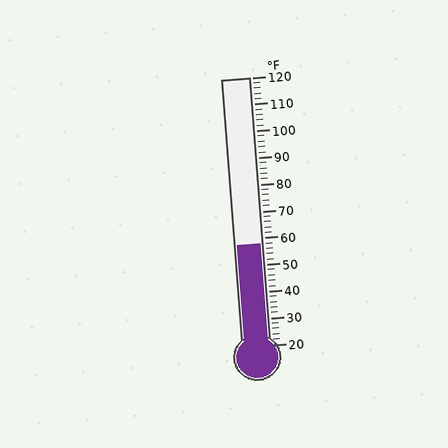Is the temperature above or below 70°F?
The temperature is below 70°F.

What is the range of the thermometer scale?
The thermometer scale ranges from 20°F to 120°F.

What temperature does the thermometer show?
The thermometer shows approximately 58°F.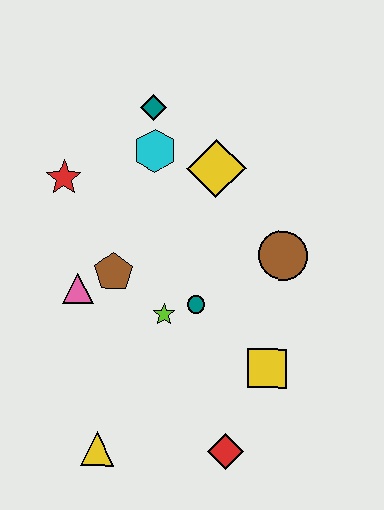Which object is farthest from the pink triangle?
The red diamond is farthest from the pink triangle.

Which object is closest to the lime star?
The teal circle is closest to the lime star.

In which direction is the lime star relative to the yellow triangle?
The lime star is above the yellow triangle.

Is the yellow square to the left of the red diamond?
No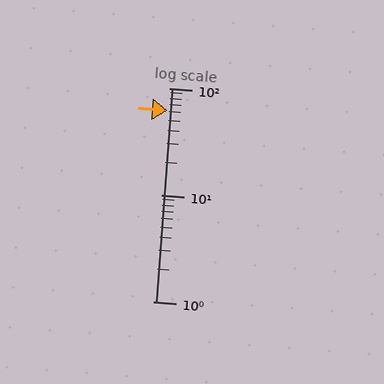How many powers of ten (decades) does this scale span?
The scale spans 2 decades, from 1 to 100.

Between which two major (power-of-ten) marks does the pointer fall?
The pointer is between 10 and 100.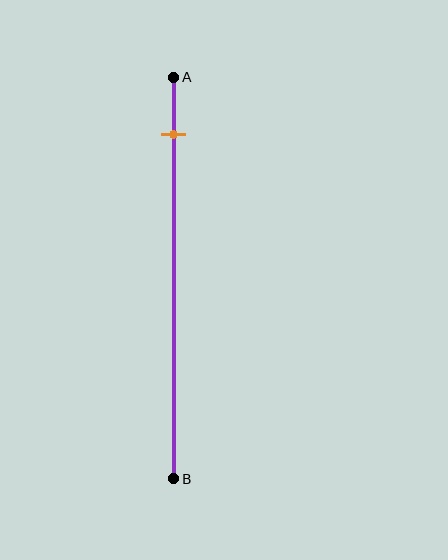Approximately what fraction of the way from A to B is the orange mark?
The orange mark is approximately 15% of the way from A to B.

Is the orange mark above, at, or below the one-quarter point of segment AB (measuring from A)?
The orange mark is above the one-quarter point of segment AB.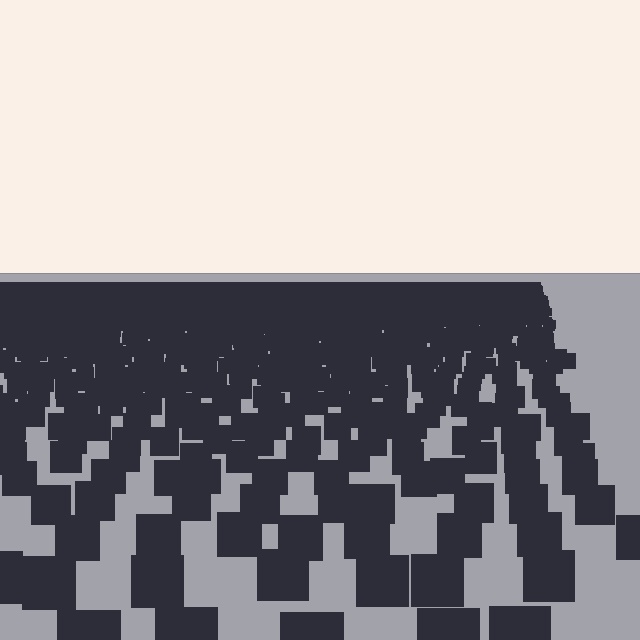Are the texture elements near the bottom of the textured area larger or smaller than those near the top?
Larger. Near the bottom, elements are closer to the viewer and appear at a bigger on-screen size.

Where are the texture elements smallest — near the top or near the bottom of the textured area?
Near the top.